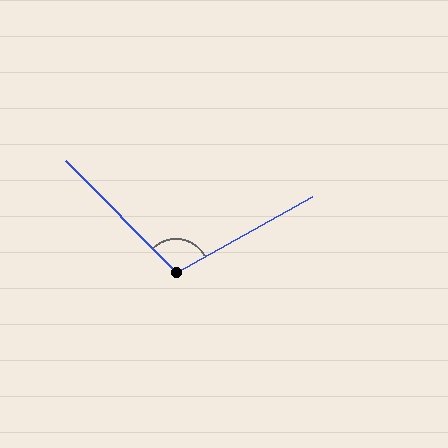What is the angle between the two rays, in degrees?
Approximately 106 degrees.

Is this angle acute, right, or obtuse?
It is obtuse.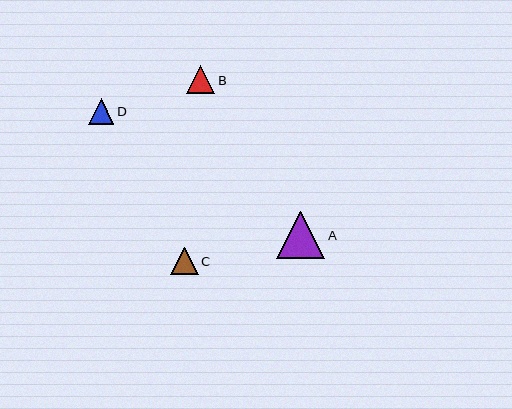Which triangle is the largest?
Triangle A is the largest with a size of approximately 48 pixels.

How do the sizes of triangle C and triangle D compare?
Triangle C and triangle D are approximately the same size.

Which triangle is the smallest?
Triangle D is the smallest with a size of approximately 25 pixels.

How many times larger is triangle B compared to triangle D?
Triangle B is approximately 1.1 times the size of triangle D.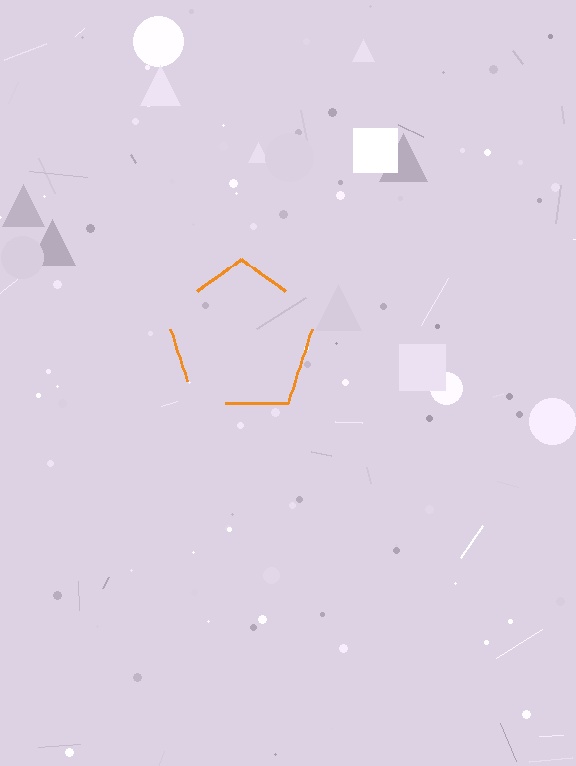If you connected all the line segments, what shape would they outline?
They would outline a pentagon.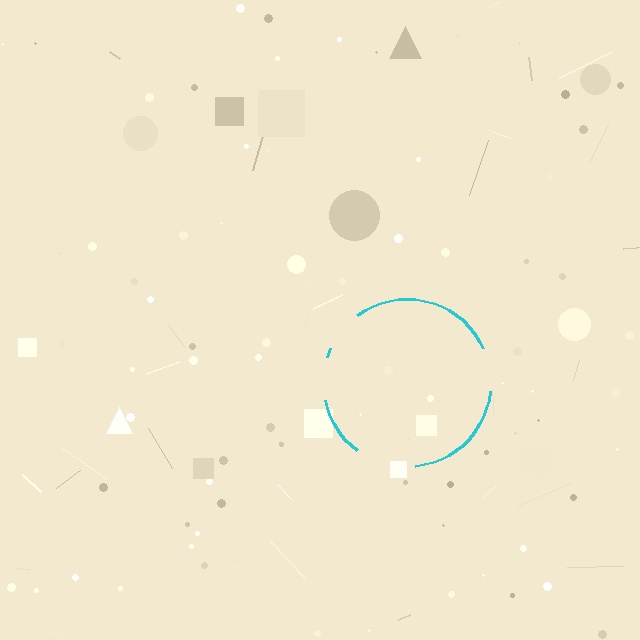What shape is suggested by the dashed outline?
The dashed outline suggests a circle.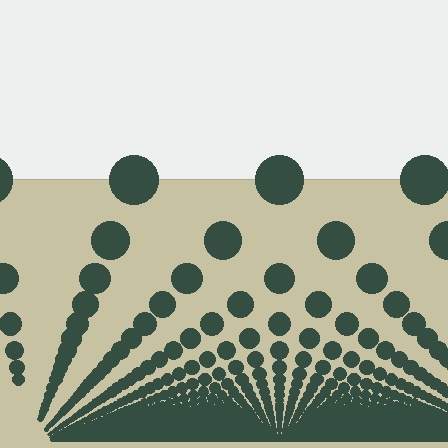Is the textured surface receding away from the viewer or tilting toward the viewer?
The surface appears to tilt toward the viewer. Texture elements get larger and sparser toward the top.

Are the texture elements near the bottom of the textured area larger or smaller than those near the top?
Smaller. The gradient is inverted — elements near the bottom are smaller and denser.